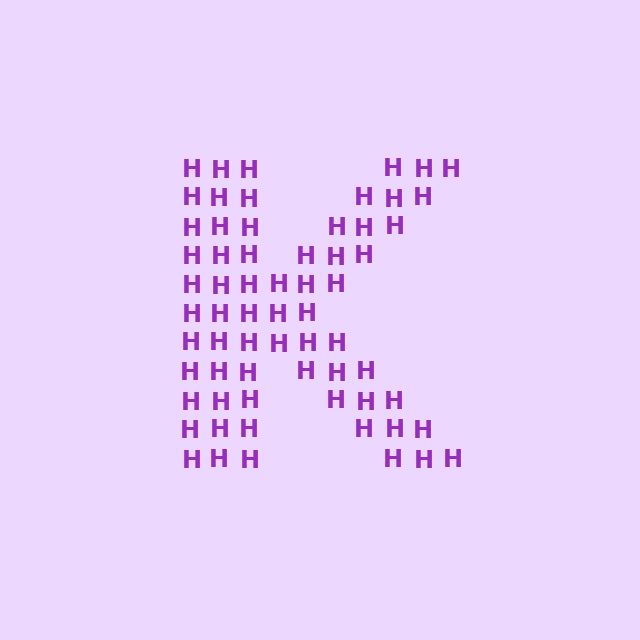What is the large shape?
The large shape is the letter K.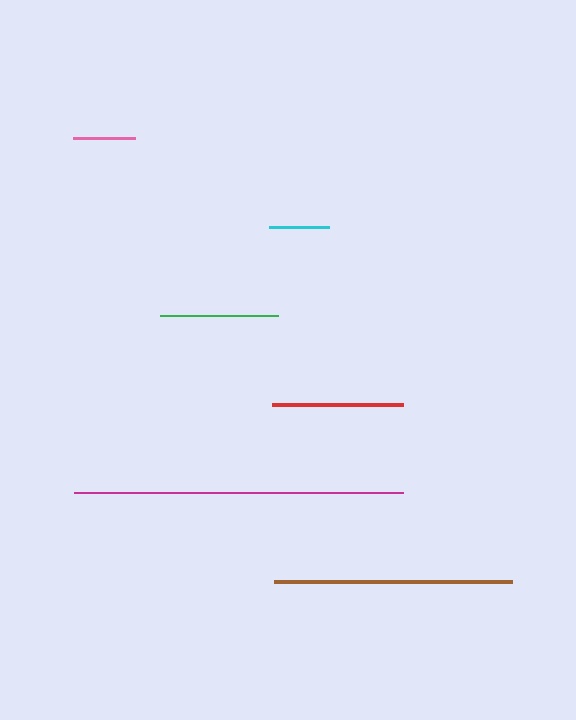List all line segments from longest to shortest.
From longest to shortest: magenta, brown, red, green, pink, cyan.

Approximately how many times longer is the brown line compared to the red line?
The brown line is approximately 1.8 times the length of the red line.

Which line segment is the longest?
The magenta line is the longest at approximately 330 pixels.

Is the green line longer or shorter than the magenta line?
The magenta line is longer than the green line.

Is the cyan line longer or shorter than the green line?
The green line is longer than the cyan line.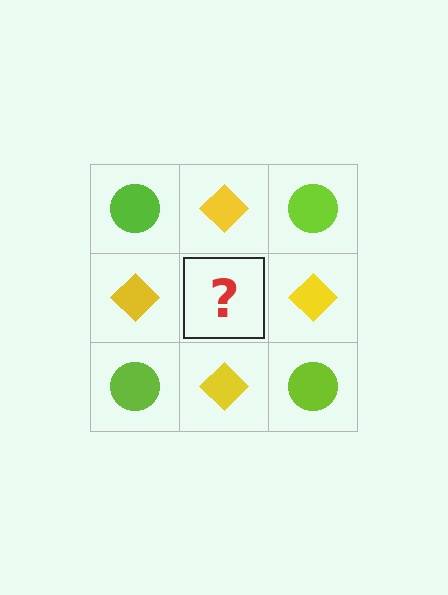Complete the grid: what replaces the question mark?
The question mark should be replaced with a lime circle.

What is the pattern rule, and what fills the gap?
The rule is that it alternates lime circle and yellow diamond in a checkerboard pattern. The gap should be filled with a lime circle.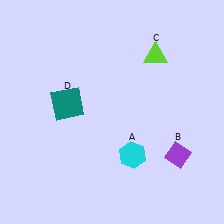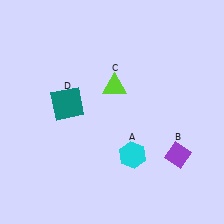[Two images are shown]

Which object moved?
The lime triangle (C) moved left.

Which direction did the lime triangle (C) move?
The lime triangle (C) moved left.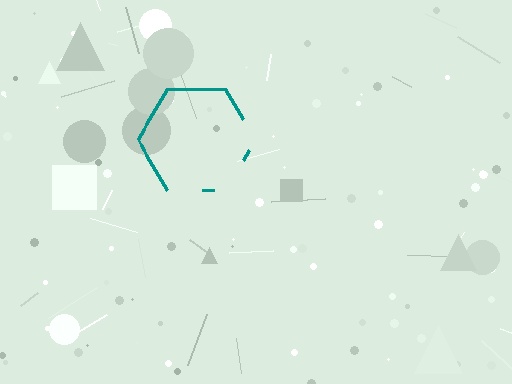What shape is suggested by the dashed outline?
The dashed outline suggests a hexagon.